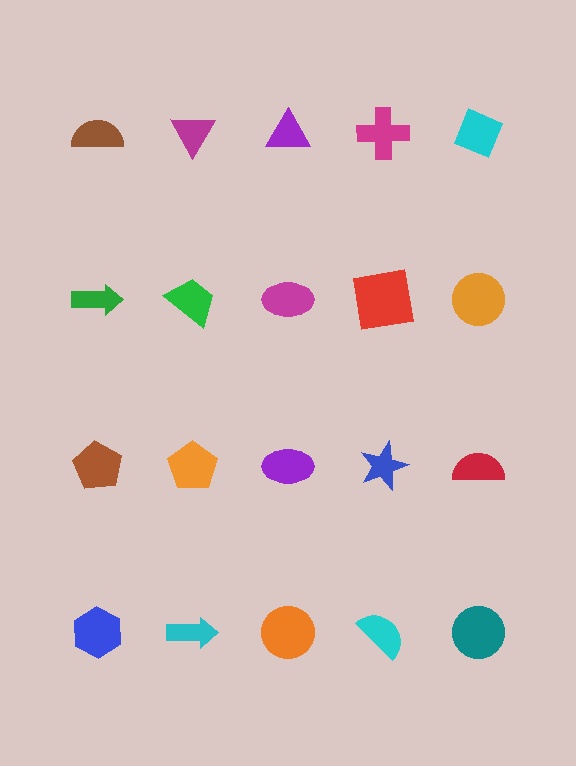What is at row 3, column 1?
A brown pentagon.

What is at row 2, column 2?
A green trapezoid.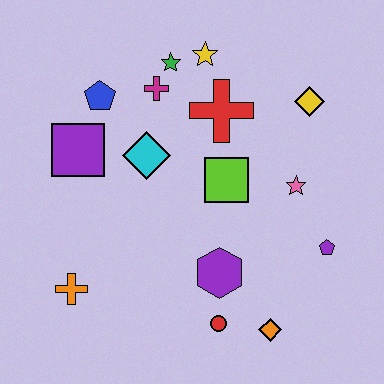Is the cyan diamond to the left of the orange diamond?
Yes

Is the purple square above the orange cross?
Yes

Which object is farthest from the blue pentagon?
The orange diamond is farthest from the blue pentagon.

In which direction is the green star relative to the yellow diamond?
The green star is to the left of the yellow diamond.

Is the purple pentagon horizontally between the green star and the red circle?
No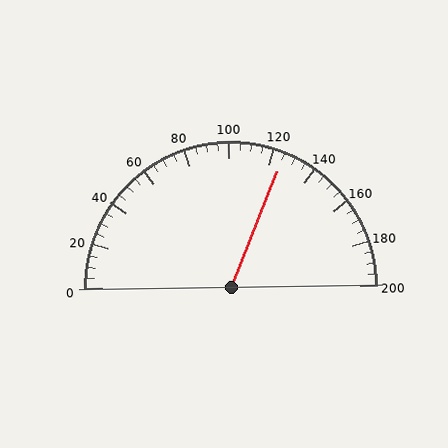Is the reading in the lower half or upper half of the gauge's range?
The reading is in the upper half of the range (0 to 200).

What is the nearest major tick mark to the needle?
The nearest major tick mark is 120.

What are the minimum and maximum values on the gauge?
The gauge ranges from 0 to 200.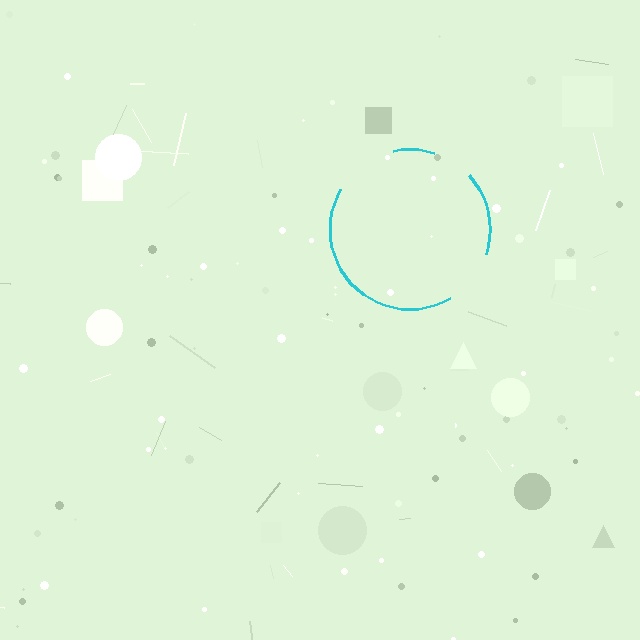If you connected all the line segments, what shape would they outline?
They would outline a circle.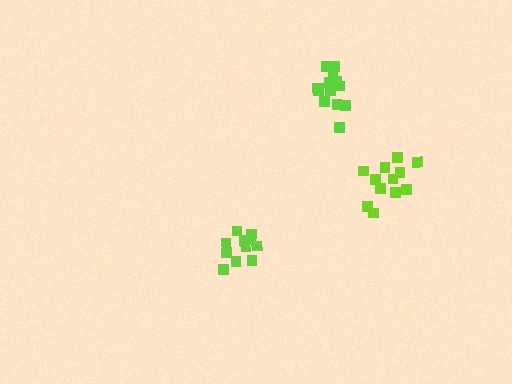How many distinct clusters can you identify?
There are 3 distinct clusters.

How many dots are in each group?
Group 1: 15 dots, Group 2: 11 dots, Group 3: 12 dots (38 total).